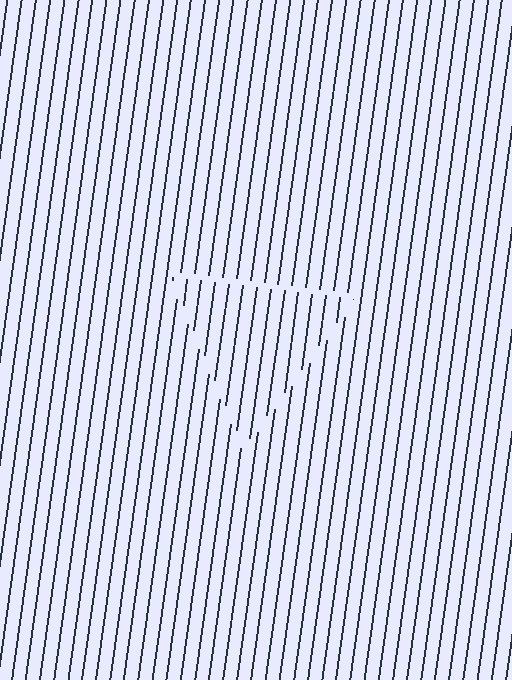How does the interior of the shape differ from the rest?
The interior of the shape contains the same grating, shifted by half a period — the contour is defined by the phase discontinuity where line-ends from the inner and outer gratings abut.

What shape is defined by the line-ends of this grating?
An illusory triangle. The interior of the shape contains the same grating, shifted by half a period — the contour is defined by the phase discontinuity where line-ends from the inner and outer gratings abut.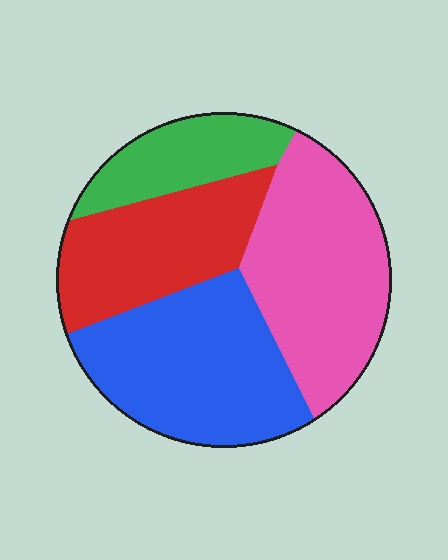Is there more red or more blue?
Blue.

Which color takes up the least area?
Green, at roughly 15%.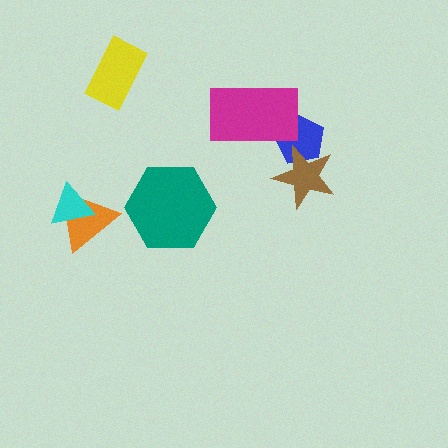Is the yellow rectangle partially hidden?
No, no other shape covers it.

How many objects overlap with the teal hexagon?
0 objects overlap with the teal hexagon.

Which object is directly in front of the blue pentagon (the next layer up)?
The brown star is directly in front of the blue pentagon.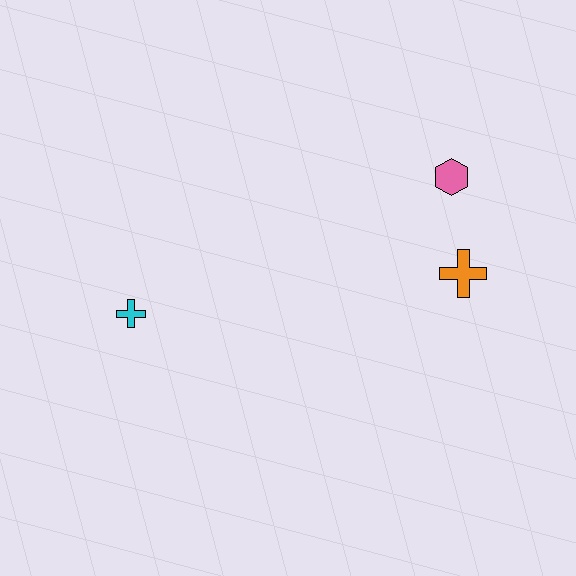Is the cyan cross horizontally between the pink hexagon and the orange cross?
No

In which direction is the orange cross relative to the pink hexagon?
The orange cross is below the pink hexagon.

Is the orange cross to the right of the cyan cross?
Yes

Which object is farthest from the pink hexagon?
The cyan cross is farthest from the pink hexagon.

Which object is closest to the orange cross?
The pink hexagon is closest to the orange cross.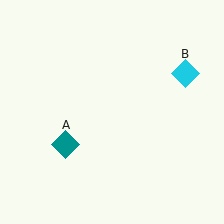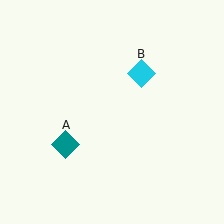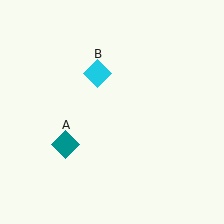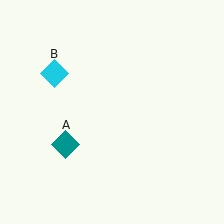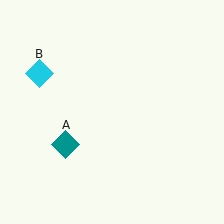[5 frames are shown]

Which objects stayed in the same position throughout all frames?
Teal diamond (object A) remained stationary.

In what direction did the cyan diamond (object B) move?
The cyan diamond (object B) moved left.